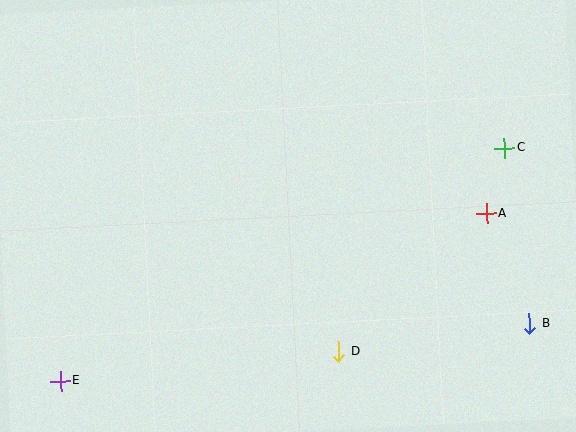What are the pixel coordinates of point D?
Point D is at (338, 352).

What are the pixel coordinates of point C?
Point C is at (504, 148).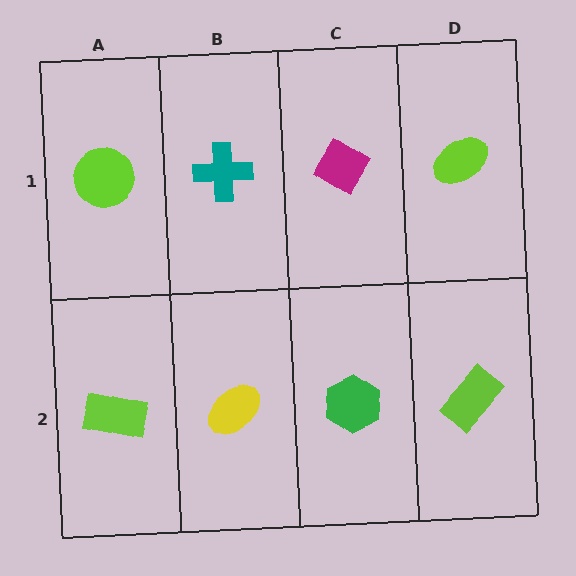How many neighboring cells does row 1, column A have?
2.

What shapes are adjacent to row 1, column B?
A yellow ellipse (row 2, column B), a lime circle (row 1, column A), a magenta diamond (row 1, column C).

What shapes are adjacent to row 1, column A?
A lime rectangle (row 2, column A), a teal cross (row 1, column B).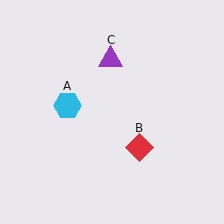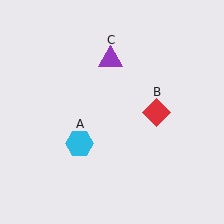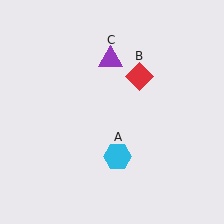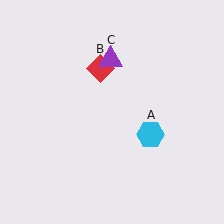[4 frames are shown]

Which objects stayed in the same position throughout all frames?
Purple triangle (object C) remained stationary.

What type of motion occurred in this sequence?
The cyan hexagon (object A), red diamond (object B) rotated counterclockwise around the center of the scene.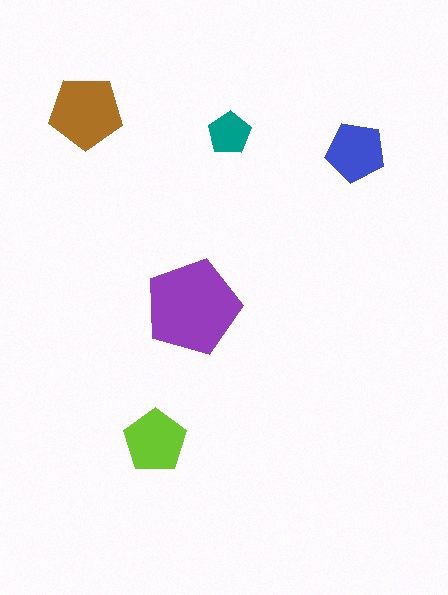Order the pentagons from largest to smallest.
the purple one, the brown one, the lime one, the blue one, the teal one.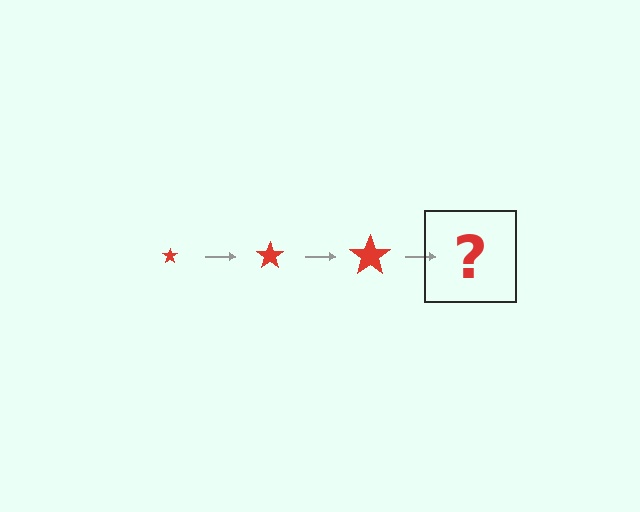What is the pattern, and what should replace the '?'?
The pattern is that the star gets progressively larger each step. The '?' should be a red star, larger than the previous one.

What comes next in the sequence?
The next element should be a red star, larger than the previous one.